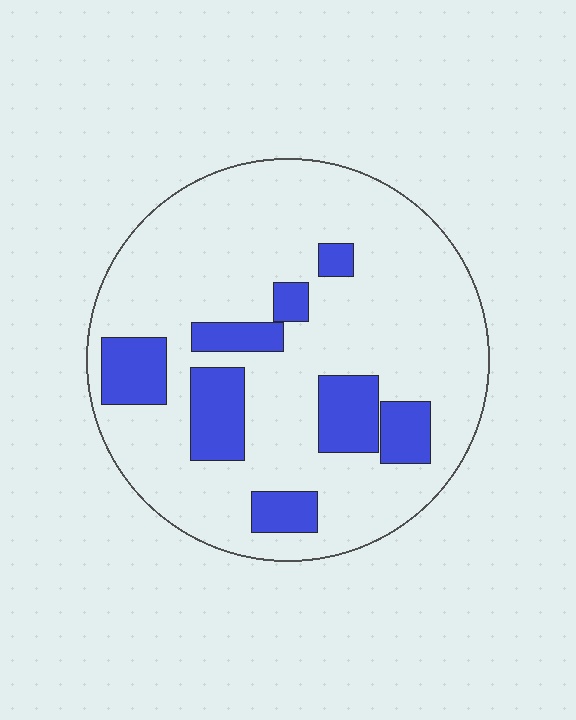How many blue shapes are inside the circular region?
8.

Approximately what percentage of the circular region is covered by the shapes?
Approximately 20%.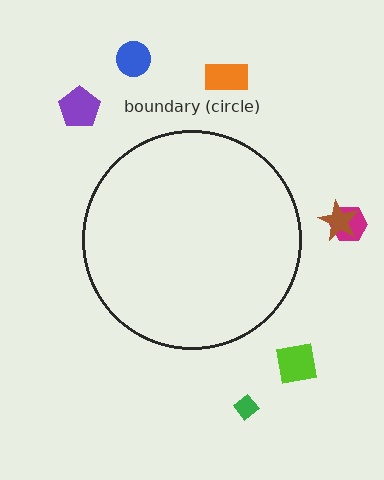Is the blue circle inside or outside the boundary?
Outside.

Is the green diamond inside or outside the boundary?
Outside.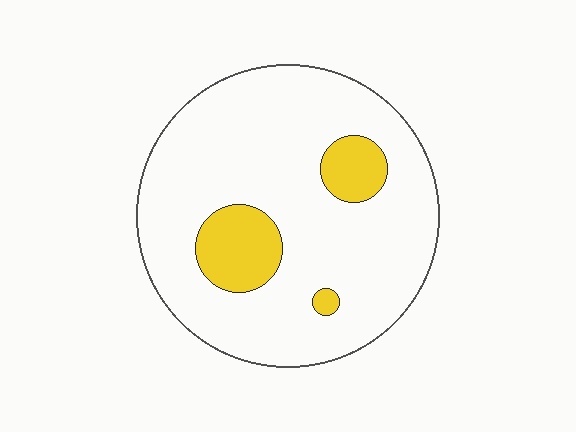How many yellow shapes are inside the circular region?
3.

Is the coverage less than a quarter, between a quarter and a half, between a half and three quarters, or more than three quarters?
Less than a quarter.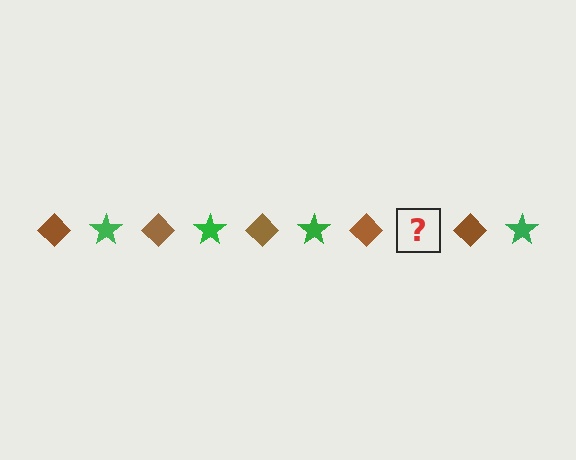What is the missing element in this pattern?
The missing element is a green star.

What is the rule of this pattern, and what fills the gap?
The rule is that the pattern alternates between brown diamond and green star. The gap should be filled with a green star.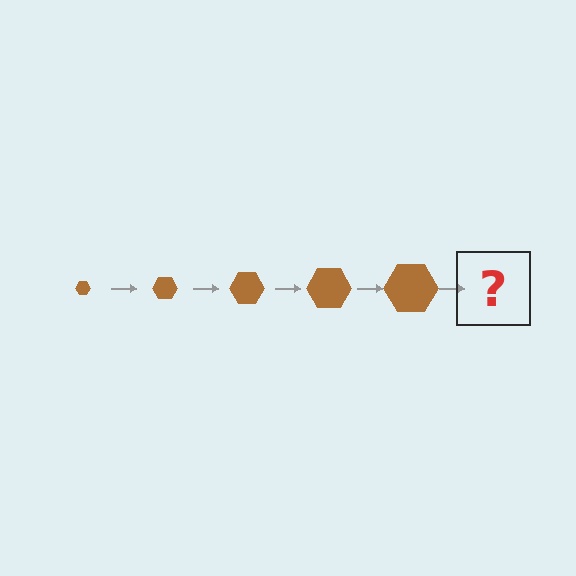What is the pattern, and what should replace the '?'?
The pattern is that the hexagon gets progressively larger each step. The '?' should be a brown hexagon, larger than the previous one.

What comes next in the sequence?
The next element should be a brown hexagon, larger than the previous one.